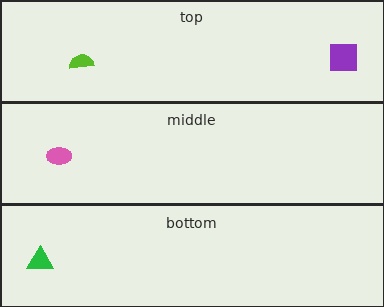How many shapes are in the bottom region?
1.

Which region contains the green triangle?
The bottom region.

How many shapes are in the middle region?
1.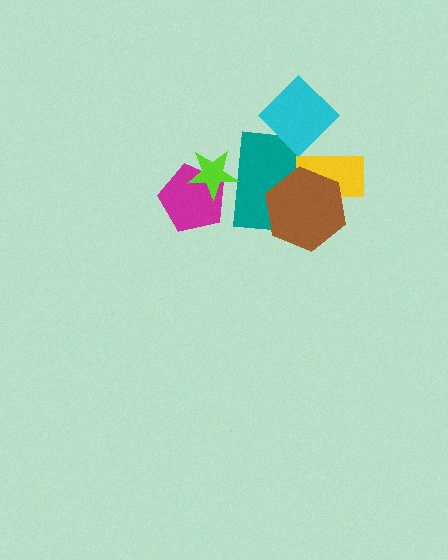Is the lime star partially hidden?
No, no other shape covers it.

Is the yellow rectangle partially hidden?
Yes, it is partially covered by another shape.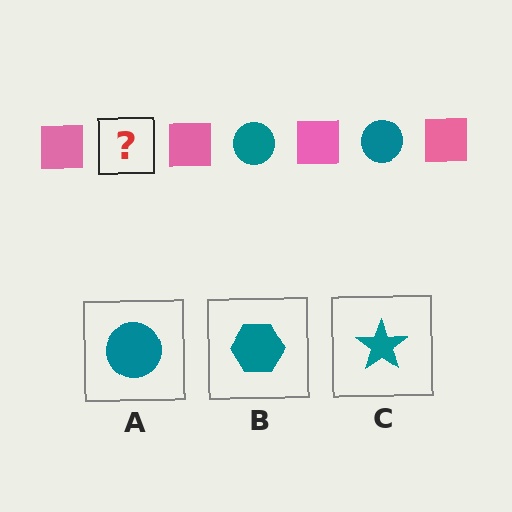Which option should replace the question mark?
Option A.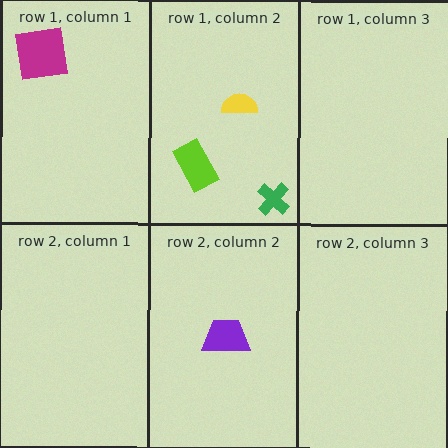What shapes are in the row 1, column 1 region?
The magenta square.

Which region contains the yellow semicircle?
The row 1, column 2 region.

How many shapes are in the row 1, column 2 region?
3.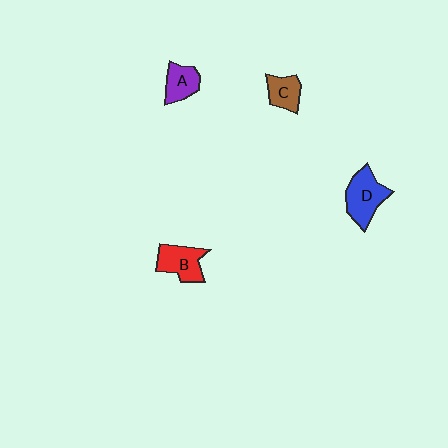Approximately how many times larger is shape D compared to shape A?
Approximately 1.6 times.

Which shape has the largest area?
Shape D (blue).